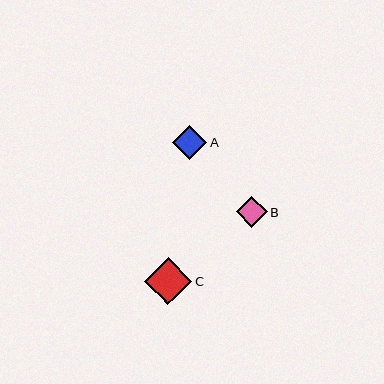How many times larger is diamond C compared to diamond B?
Diamond C is approximately 1.5 times the size of diamond B.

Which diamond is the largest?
Diamond C is the largest with a size of approximately 47 pixels.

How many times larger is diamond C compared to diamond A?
Diamond C is approximately 1.4 times the size of diamond A.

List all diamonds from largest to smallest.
From largest to smallest: C, A, B.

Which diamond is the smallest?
Diamond B is the smallest with a size of approximately 31 pixels.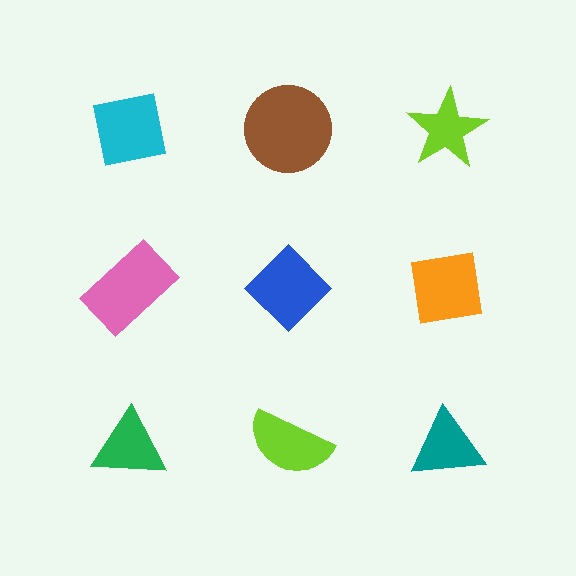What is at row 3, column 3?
A teal triangle.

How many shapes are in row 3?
3 shapes.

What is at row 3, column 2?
A lime semicircle.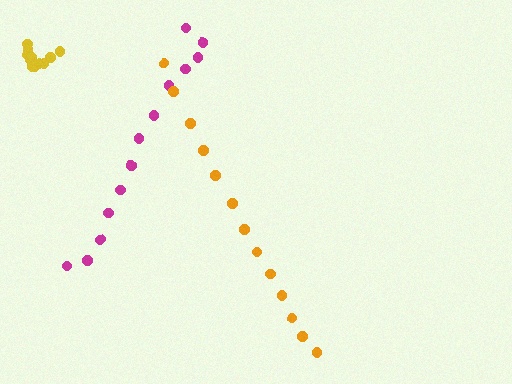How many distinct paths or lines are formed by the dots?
There are 3 distinct paths.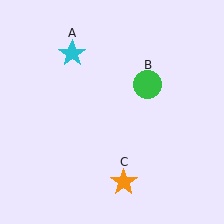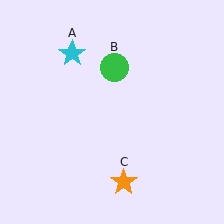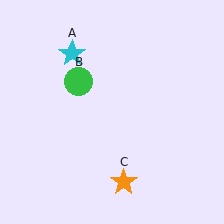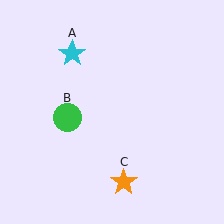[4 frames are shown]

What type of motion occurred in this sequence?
The green circle (object B) rotated counterclockwise around the center of the scene.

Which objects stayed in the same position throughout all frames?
Cyan star (object A) and orange star (object C) remained stationary.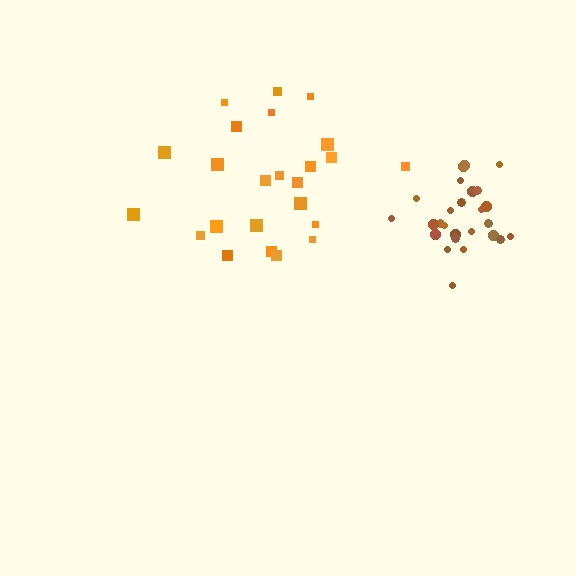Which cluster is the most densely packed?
Brown.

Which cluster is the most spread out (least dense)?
Orange.